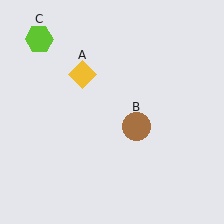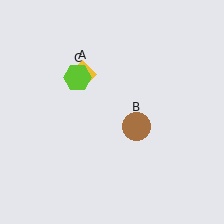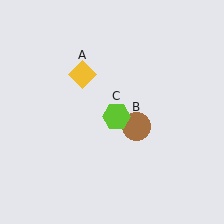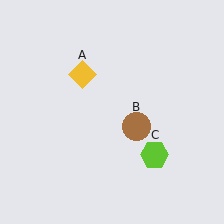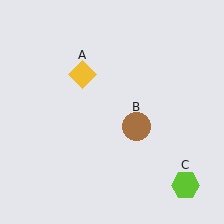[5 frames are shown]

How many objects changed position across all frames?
1 object changed position: lime hexagon (object C).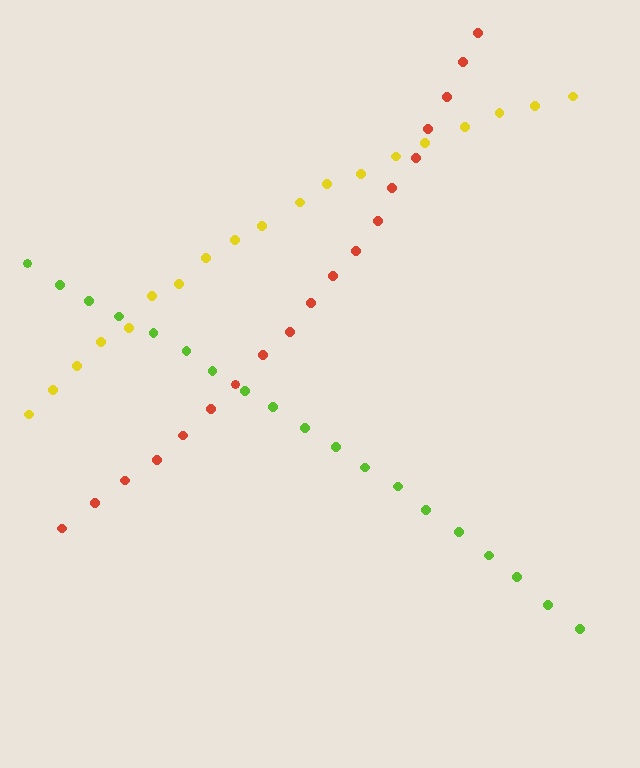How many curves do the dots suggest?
There are 3 distinct paths.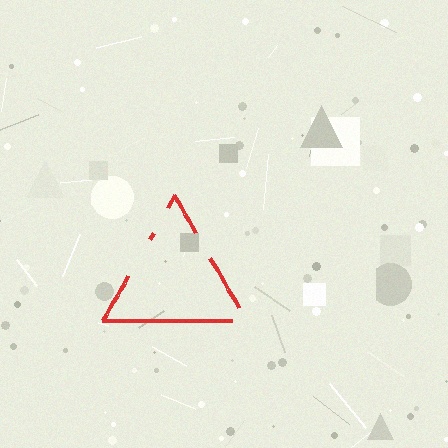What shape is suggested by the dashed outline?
The dashed outline suggests a triangle.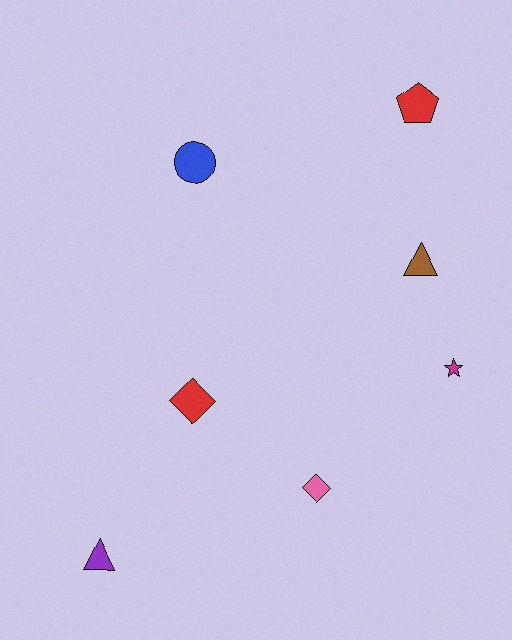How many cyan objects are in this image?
There are no cyan objects.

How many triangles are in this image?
There are 2 triangles.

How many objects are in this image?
There are 7 objects.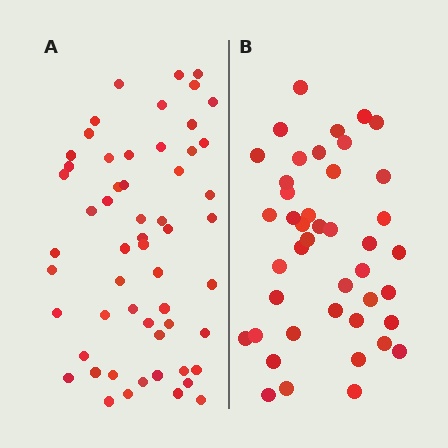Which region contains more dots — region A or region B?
Region A (the left region) has more dots.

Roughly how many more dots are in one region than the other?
Region A has approximately 15 more dots than region B.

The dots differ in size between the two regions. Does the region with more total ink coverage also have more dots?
No. Region B has more total ink coverage because its dots are larger, but region A actually contains more individual dots. Total area can be misleading — the number of items is what matters here.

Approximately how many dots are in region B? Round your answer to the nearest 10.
About 40 dots. (The exact count is 43, which rounds to 40.)